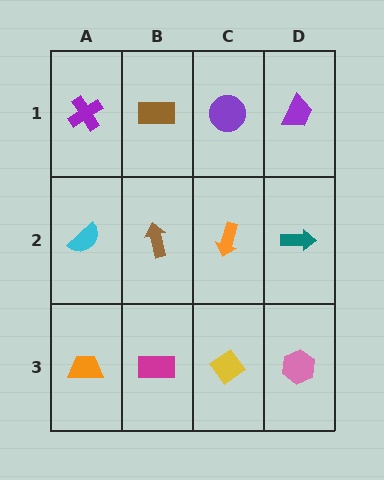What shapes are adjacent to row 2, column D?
A purple trapezoid (row 1, column D), a pink hexagon (row 3, column D), an orange arrow (row 2, column C).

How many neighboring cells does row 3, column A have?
2.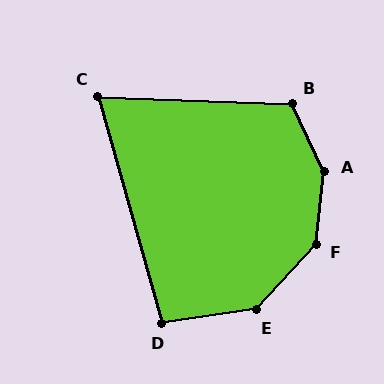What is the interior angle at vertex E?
Approximately 140 degrees (obtuse).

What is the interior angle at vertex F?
Approximately 145 degrees (obtuse).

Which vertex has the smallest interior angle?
C, at approximately 72 degrees.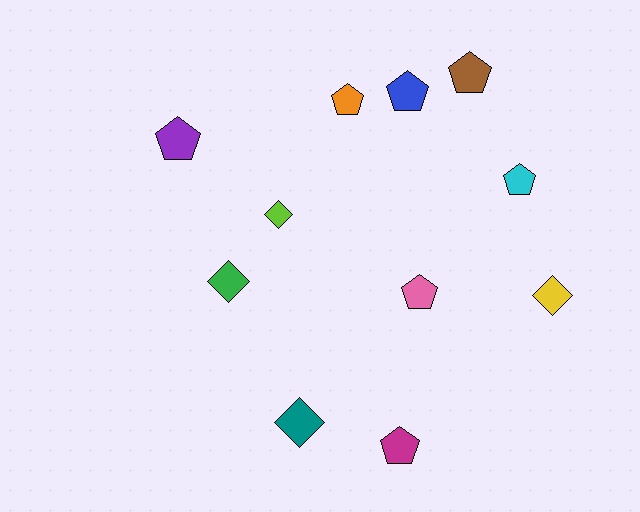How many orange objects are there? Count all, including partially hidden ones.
There is 1 orange object.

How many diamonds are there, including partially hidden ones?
There are 4 diamonds.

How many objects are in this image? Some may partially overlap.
There are 11 objects.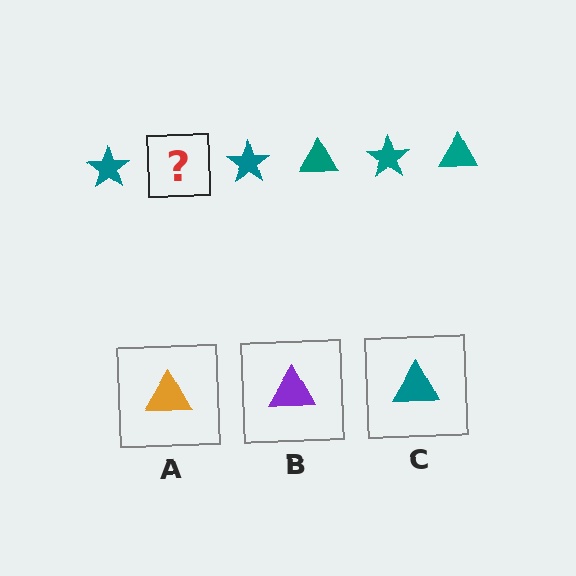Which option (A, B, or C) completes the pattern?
C.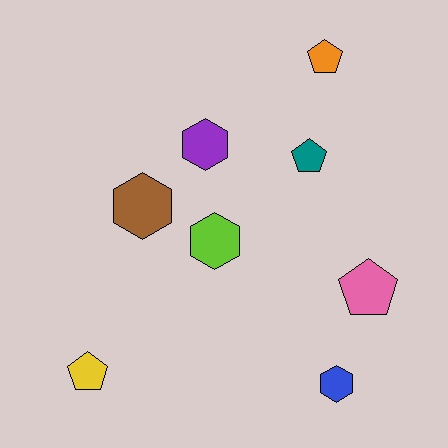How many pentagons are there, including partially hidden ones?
There are 4 pentagons.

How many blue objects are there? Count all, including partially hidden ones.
There is 1 blue object.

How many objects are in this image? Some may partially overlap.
There are 8 objects.